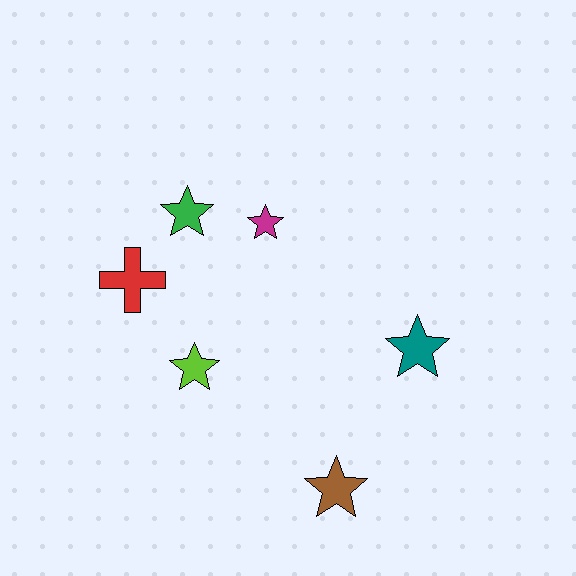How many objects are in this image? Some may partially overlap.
There are 6 objects.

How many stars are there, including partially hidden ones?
There are 5 stars.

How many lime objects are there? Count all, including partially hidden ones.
There is 1 lime object.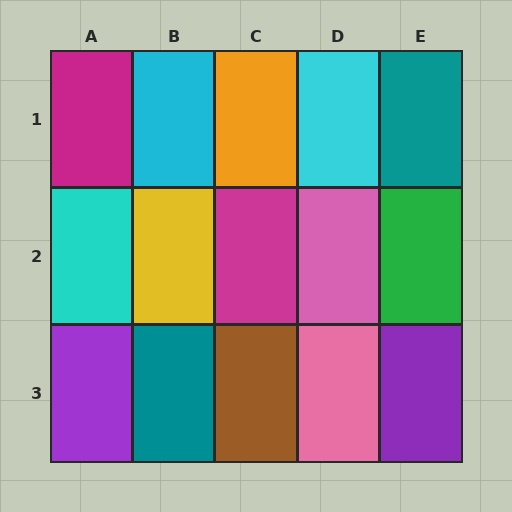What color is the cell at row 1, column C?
Orange.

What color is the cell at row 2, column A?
Cyan.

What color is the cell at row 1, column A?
Magenta.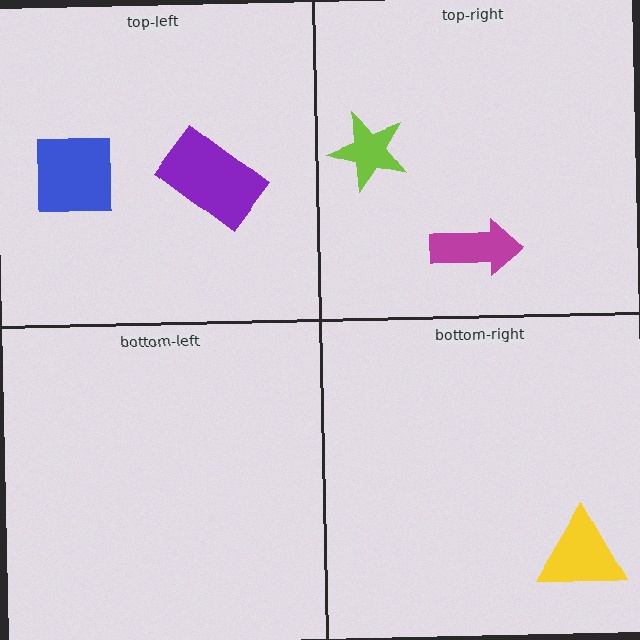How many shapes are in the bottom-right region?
1.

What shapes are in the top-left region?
The blue square, the purple rectangle.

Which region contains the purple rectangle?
The top-left region.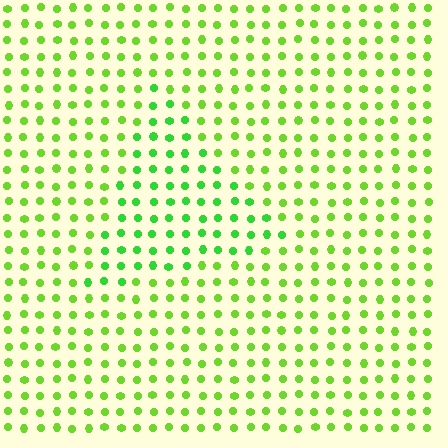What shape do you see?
I see a triangle.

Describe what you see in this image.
The image is filled with small lime elements in a uniform arrangement. A triangle-shaped region is visible where the elements are tinted to a slightly different hue, forming a subtle color boundary.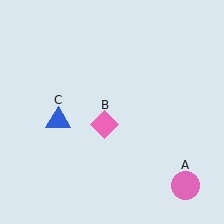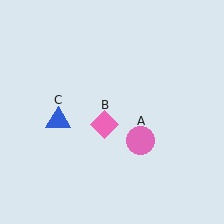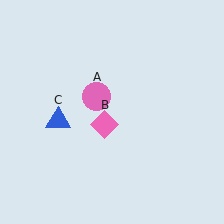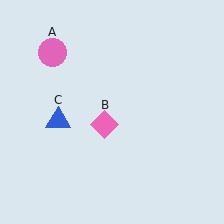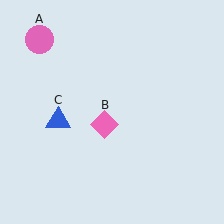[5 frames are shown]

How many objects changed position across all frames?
1 object changed position: pink circle (object A).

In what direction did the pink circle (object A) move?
The pink circle (object A) moved up and to the left.